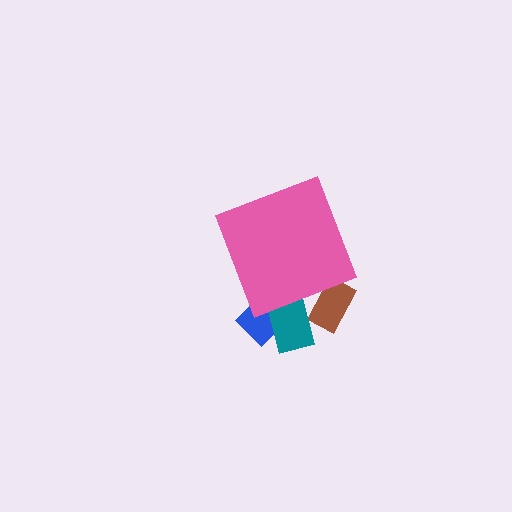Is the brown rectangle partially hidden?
Yes, the brown rectangle is partially hidden behind the pink diamond.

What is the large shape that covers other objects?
A pink diamond.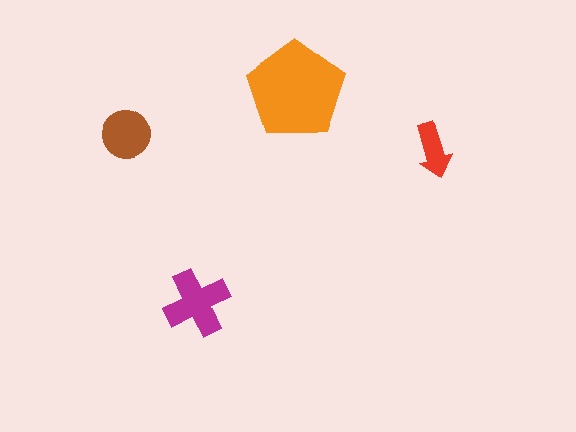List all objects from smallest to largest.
The red arrow, the brown circle, the magenta cross, the orange pentagon.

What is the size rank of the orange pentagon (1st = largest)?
1st.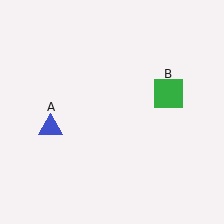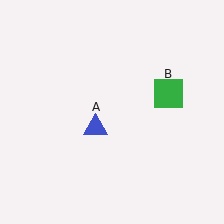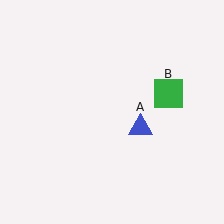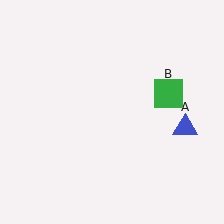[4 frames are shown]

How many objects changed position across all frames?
1 object changed position: blue triangle (object A).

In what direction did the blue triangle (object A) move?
The blue triangle (object A) moved right.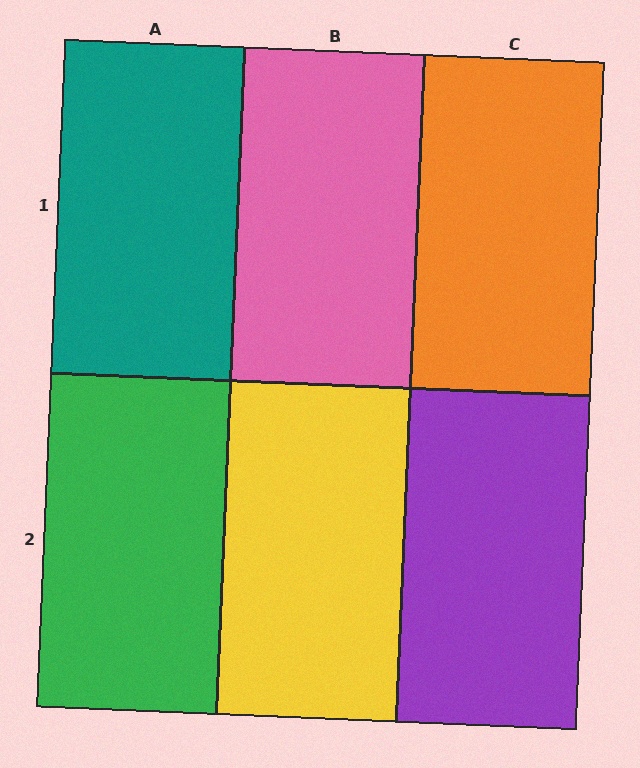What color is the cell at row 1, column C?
Orange.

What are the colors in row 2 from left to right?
Green, yellow, purple.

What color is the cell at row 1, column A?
Teal.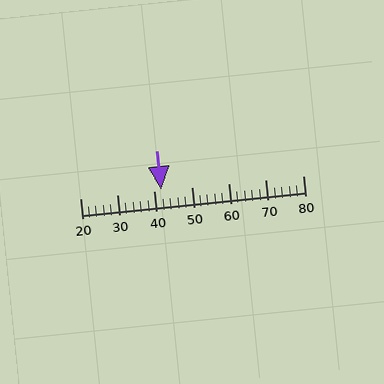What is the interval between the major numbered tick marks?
The major tick marks are spaced 10 units apart.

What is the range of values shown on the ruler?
The ruler shows values from 20 to 80.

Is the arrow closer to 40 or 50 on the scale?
The arrow is closer to 40.